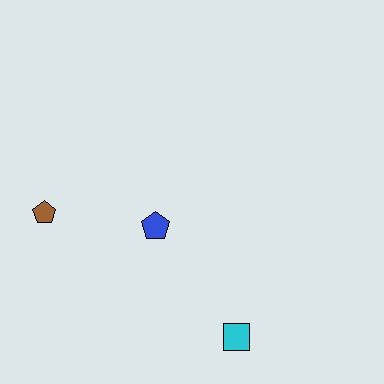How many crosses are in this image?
There are no crosses.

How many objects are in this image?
There are 3 objects.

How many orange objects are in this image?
There are no orange objects.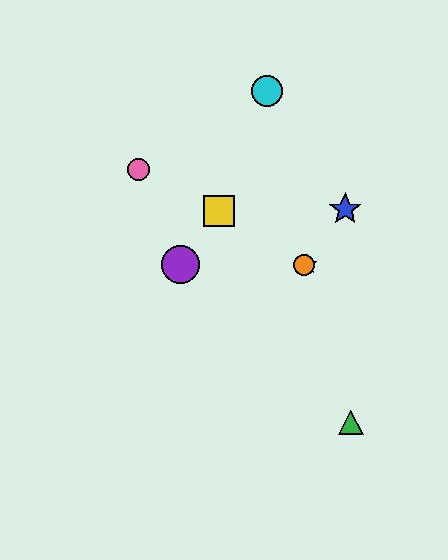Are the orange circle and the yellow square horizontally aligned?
No, the orange circle is at y≈265 and the yellow square is at y≈211.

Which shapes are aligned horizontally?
The red star, the purple circle, the orange circle are aligned horizontally.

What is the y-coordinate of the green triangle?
The green triangle is at y≈422.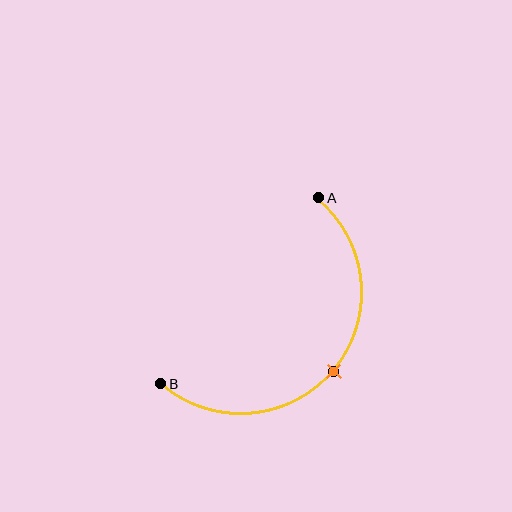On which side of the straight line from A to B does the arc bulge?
The arc bulges below and to the right of the straight line connecting A and B.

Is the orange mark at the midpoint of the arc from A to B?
Yes. The orange mark lies on the arc at equal arc-length from both A and B — it is the arc midpoint.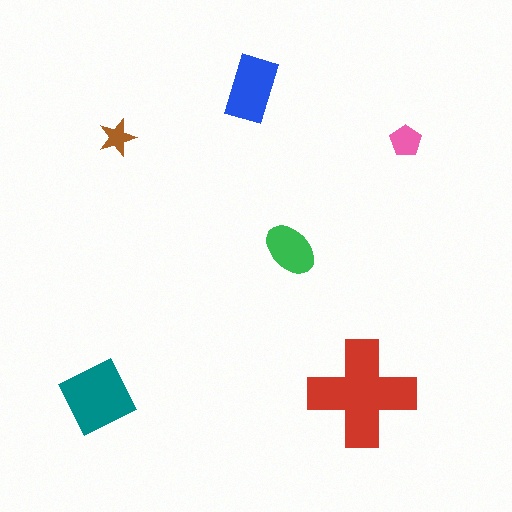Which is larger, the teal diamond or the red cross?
The red cross.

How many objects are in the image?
There are 6 objects in the image.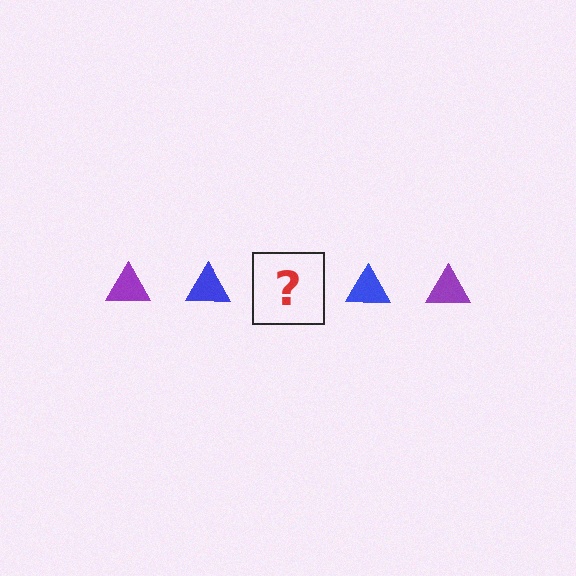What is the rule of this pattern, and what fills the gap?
The rule is that the pattern cycles through purple, blue triangles. The gap should be filled with a purple triangle.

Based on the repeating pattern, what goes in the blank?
The blank should be a purple triangle.